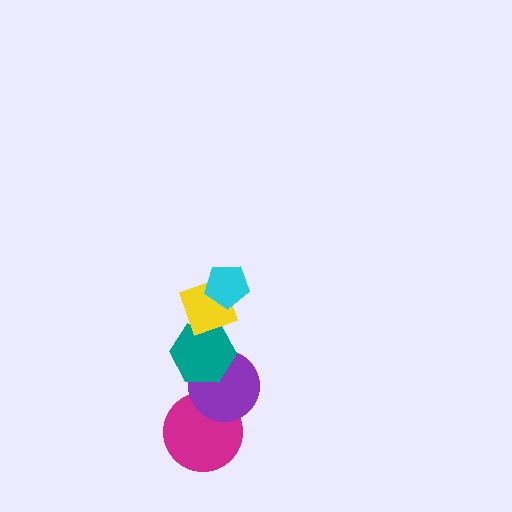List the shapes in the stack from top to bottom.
From top to bottom: the cyan pentagon, the yellow diamond, the teal hexagon, the purple circle, the magenta circle.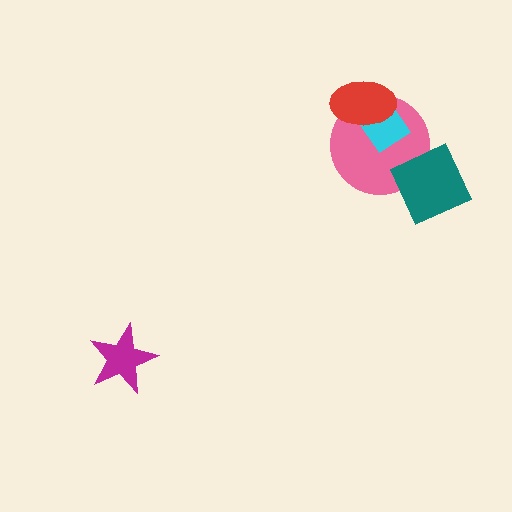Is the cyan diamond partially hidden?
Yes, it is partially covered by another shape.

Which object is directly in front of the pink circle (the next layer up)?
The cyan diamond is directly in front of the pink circle.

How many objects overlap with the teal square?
1 object overlaps with the teal square.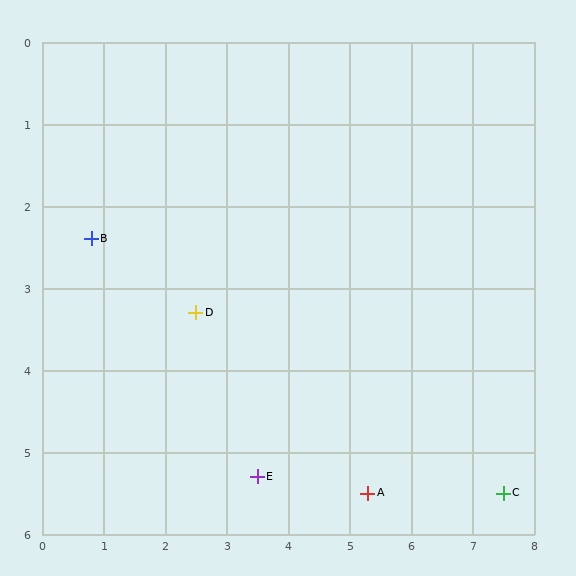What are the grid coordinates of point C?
Point C is at approximately (7.5, 5.5).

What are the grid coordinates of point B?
Point B is at approximately (0.8, 2.4).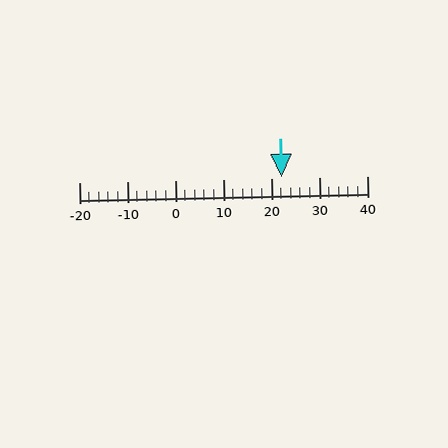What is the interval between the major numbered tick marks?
The major tick marks are spaced 10 units apart.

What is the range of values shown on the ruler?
The ruler shows values from -20 to 40.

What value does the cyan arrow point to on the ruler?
The cyan arrow points to approximately 22.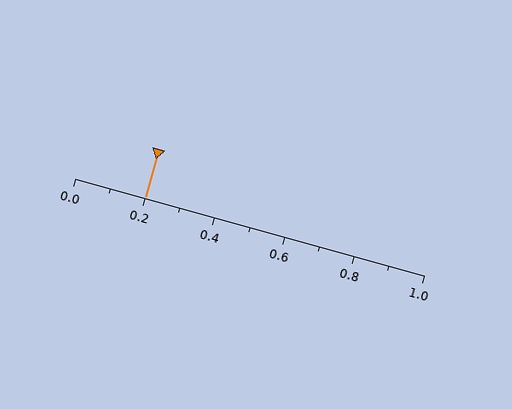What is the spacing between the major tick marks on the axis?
The major ticks are spaced 0.2 apart.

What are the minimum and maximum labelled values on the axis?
The axis runs from 0.0 to 1.0.